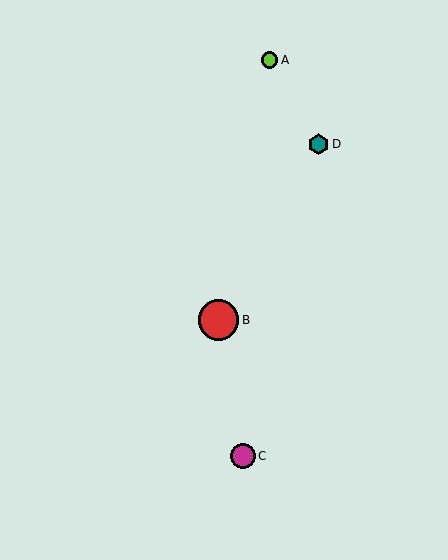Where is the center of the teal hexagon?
The center of the teal hexagon is at (318, 144).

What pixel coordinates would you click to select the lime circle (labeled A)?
Click at (270, 60) to select the lime circle A.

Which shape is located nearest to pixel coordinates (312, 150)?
The teal hexagon (labeled D) at (318, 144) is nearest to that location.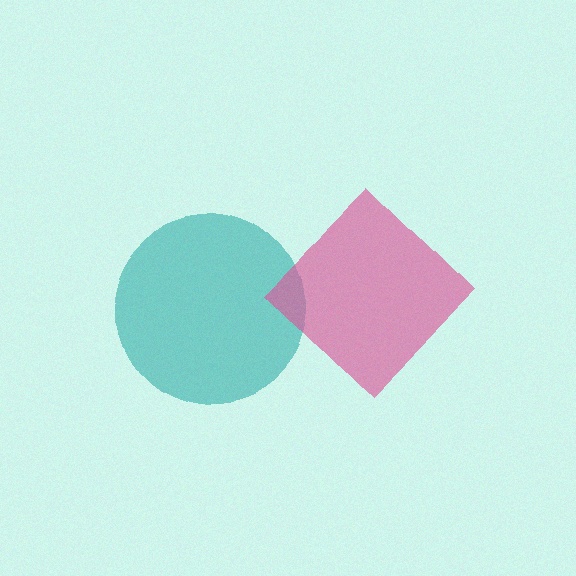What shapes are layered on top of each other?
The layered shapes are: a teal circle, a pink diamond.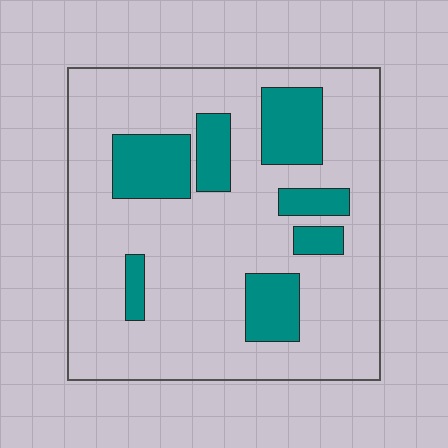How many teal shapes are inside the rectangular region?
7.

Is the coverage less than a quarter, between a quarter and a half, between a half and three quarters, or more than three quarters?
Less than a quarter.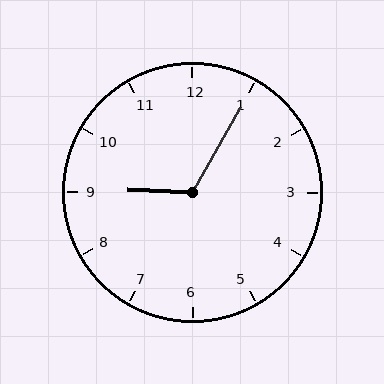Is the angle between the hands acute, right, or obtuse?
It is obtuse.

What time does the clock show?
9:05.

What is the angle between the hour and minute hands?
Approximately 118 degrees.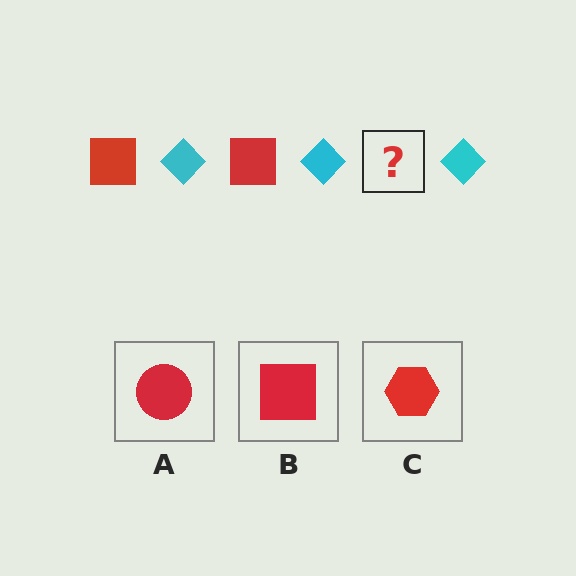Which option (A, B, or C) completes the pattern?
B.